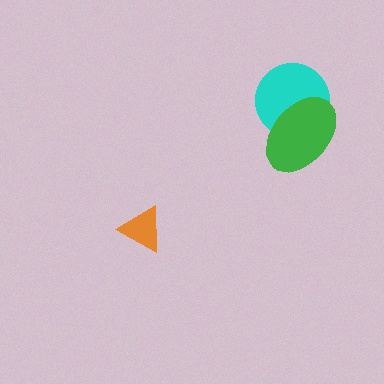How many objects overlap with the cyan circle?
1 object overlaps with the cyan circle.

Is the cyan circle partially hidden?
Yes, it is partially covered by another shape.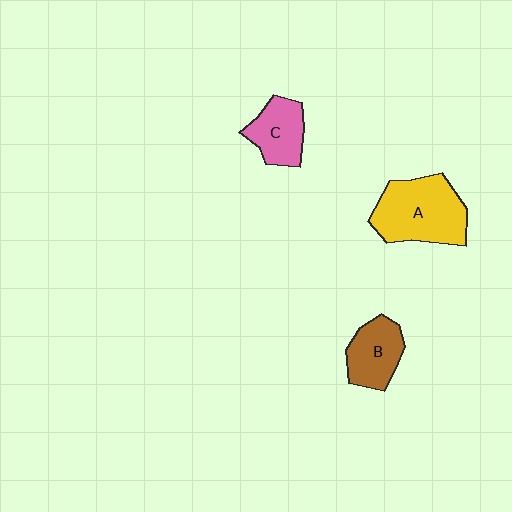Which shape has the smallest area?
Shape C (pink).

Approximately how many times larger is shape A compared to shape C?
Approximately 1.7 times.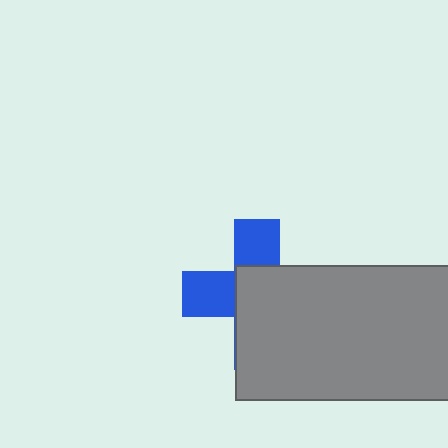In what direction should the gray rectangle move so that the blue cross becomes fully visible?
The gray rectangle should move toward the lower-right. That is the shortest direction to clear the overlap and leave the blue cross fully visible.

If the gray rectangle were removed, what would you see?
You would see the complete blue cross.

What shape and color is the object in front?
The object in front is a gray rectangle.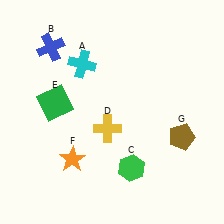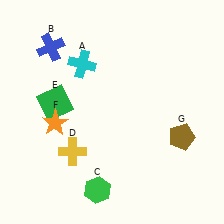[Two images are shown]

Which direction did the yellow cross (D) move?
The yellow cross (D) moved left.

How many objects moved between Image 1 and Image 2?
3 objects moved between the two images.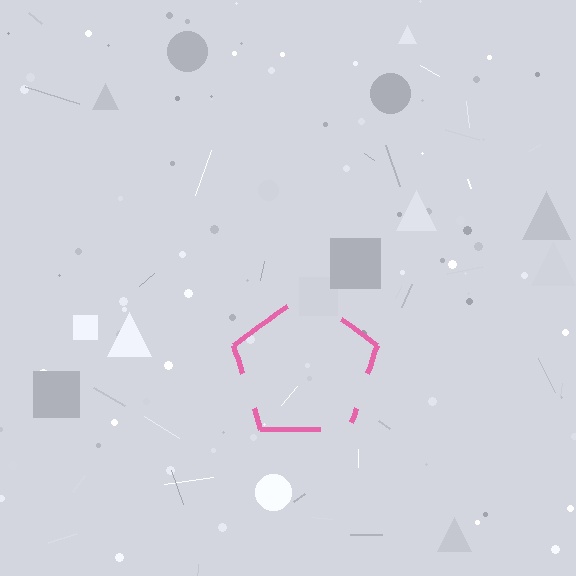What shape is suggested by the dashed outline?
The dashed outline suggests a pentagon.